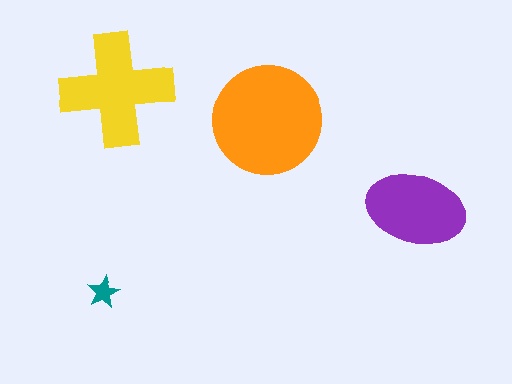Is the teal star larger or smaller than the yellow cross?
Smaller.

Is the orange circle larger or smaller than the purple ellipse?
Larger.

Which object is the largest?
The orange circle.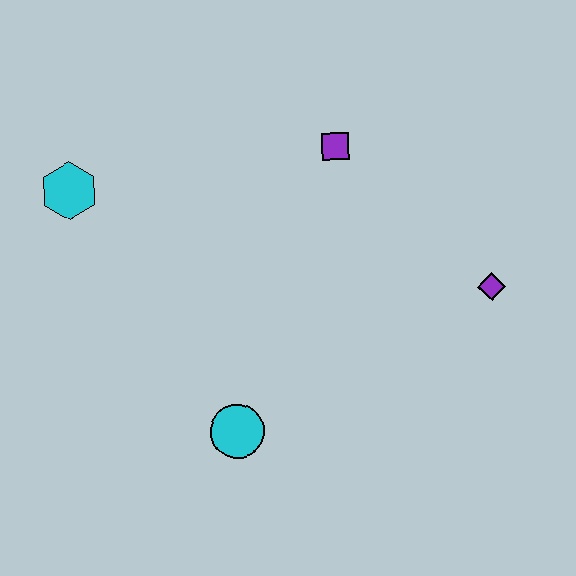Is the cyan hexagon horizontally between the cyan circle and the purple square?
No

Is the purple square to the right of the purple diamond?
No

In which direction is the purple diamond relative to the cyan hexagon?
The purple diamond is to the right of the cyan hexagon.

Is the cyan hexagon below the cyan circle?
No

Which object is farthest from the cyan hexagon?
The purple diamond is farthest from the cyan hexagon.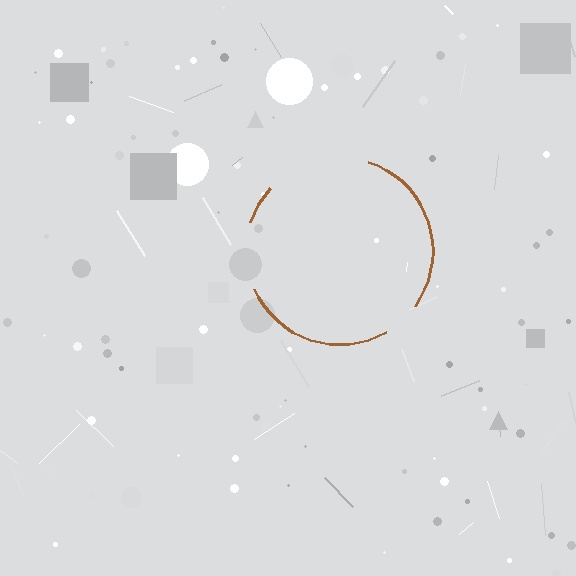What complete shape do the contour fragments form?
The contour fragments form a circle.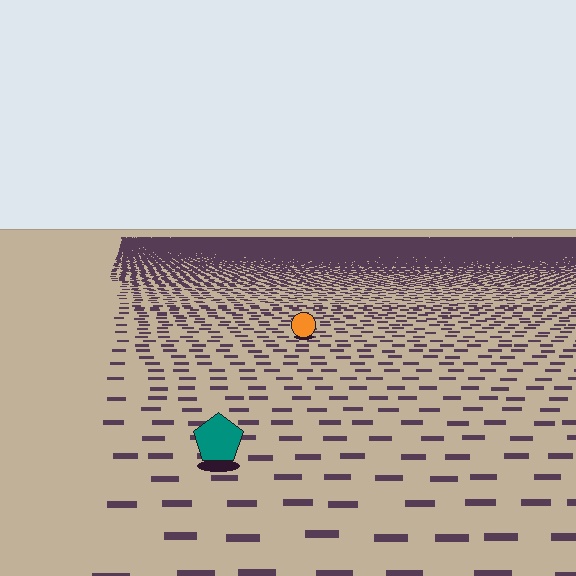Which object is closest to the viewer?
The teal pentagon is closest. The texture marks near it are larger and more spread out.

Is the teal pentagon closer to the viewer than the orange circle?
Yes. The teal pentagon is closer — you can tell from the texture gradient: the ground texture is coarser near it.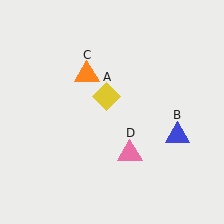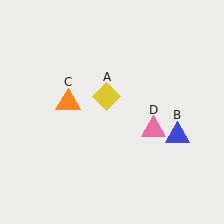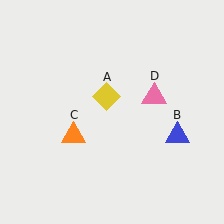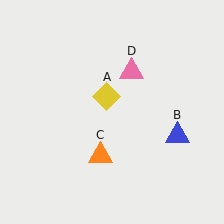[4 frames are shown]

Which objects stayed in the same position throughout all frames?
Yellow diamond (object A) and blue triangle (object B) remained stationary.